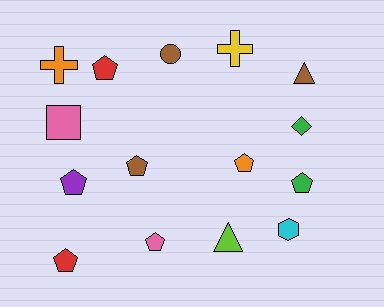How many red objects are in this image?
There are 2 red objects.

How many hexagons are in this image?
There is 1 hexagon.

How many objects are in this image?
There are 15 objects.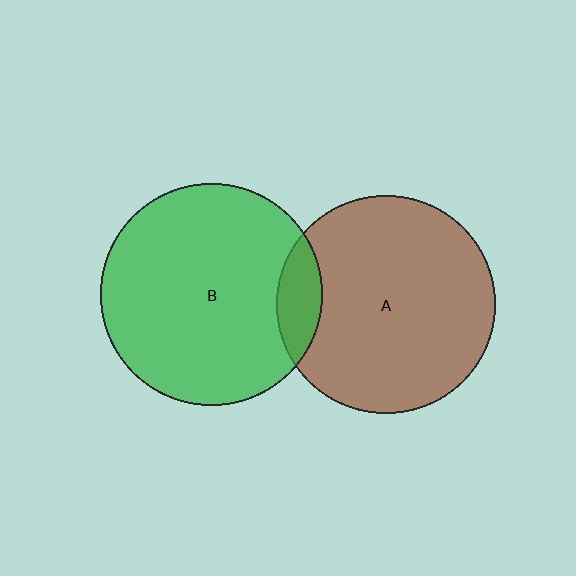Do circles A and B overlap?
Yes.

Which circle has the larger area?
Circle B (green).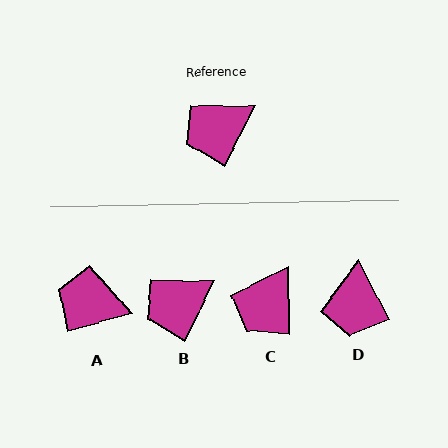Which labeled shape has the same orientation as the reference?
B.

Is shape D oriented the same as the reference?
No, it is off by about 54 degrees.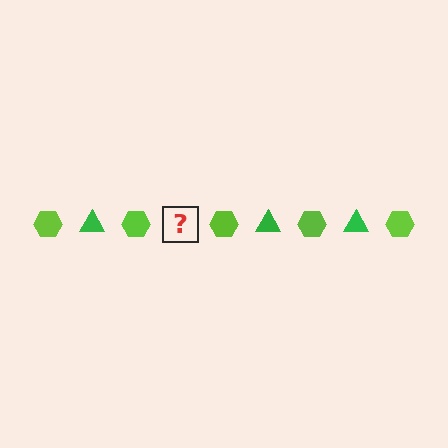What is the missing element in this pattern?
The missing element is a green triangle.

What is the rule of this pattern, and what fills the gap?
The rule is that the pattern alternates between lime hexagon and green triangle. The gap should be filled with a green triangle.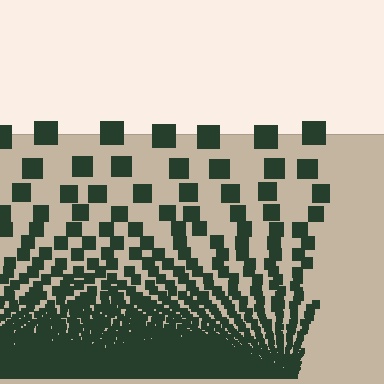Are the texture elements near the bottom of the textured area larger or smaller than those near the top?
Smaller. The gradient is inverted — elements near the bottom are smaller and denser.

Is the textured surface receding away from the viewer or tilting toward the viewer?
The surface appears to tilt toward the viewer. Texture elements get larger and sparser toward the top.